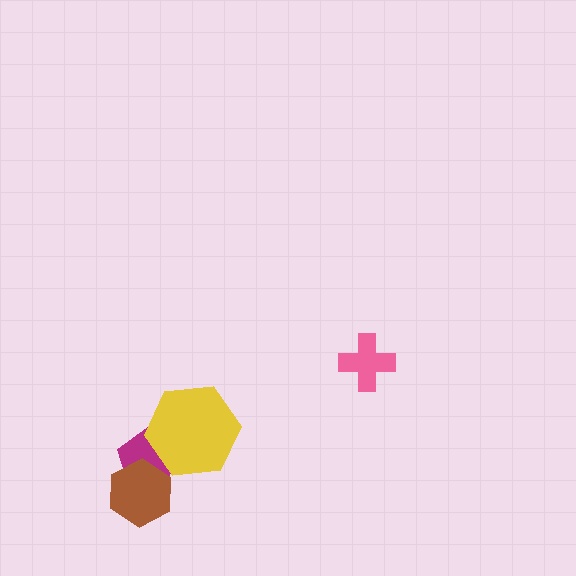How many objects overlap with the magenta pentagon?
2 objects overlap with the magenta pentagon.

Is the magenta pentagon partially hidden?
Yes, it is partially covered by another shape.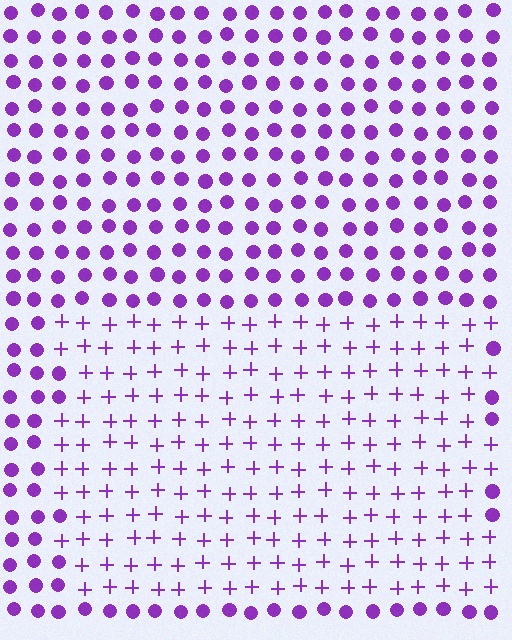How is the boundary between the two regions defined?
The boundary is defined by a change in element shape: plus signs inside vs. circles outside. All elements share the same color and spacing.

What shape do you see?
I see a rectangle.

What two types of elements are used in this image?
The image uses plus signs inside the rectangle region and circles outside it.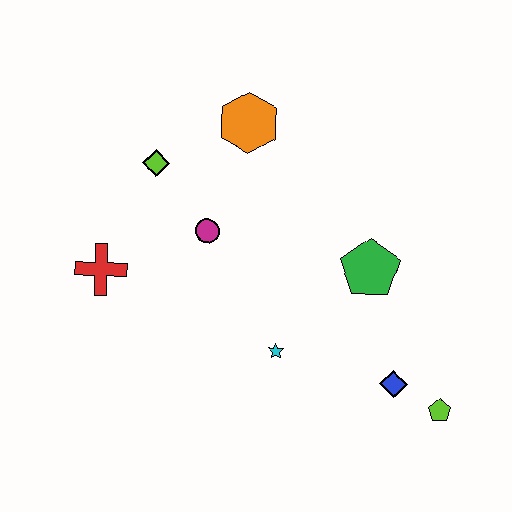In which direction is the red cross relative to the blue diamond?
The red cross is to the left of the blue diamond.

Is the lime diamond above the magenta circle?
Yes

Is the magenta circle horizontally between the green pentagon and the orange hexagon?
No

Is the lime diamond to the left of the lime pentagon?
Yes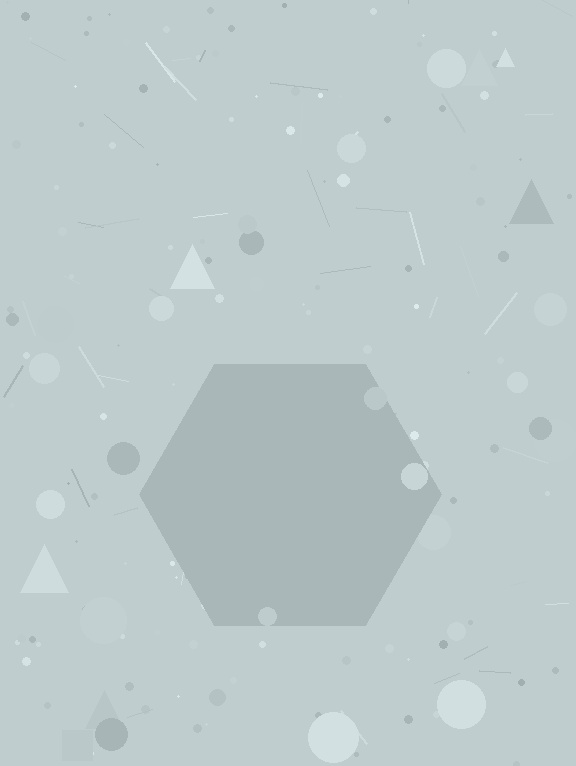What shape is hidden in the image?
A hexagon is hidden in the image.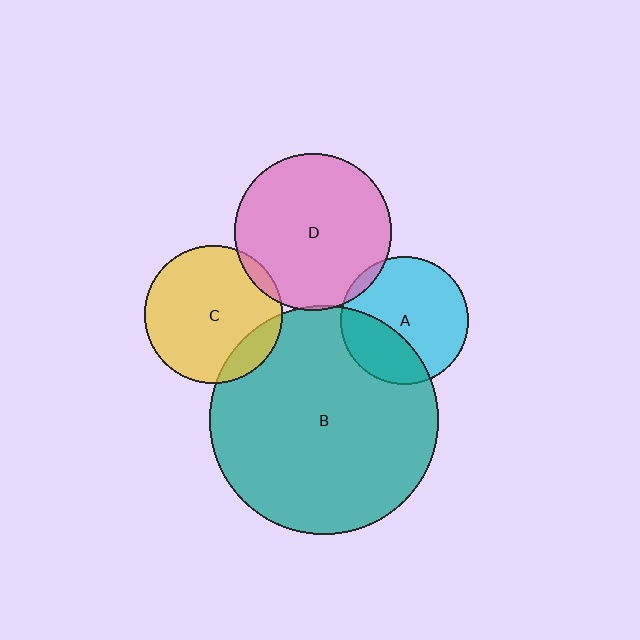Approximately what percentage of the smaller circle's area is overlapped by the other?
Approximately 30%.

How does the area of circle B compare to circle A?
Approximately 3.2 times.